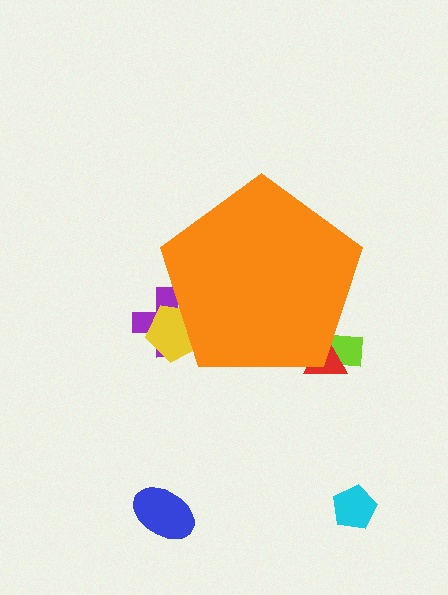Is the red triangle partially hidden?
Yes, the red triangle is partially hidden behind the orange pentagon.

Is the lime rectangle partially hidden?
Yes, the lime rectangle is partially hidden behind the orange pentagon.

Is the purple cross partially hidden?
Yes, the purple cross is partially hidden behind the orange pentagon.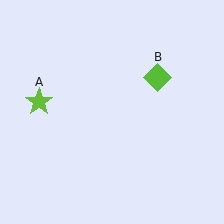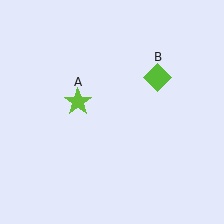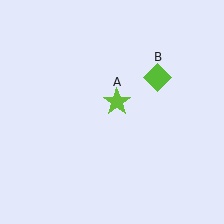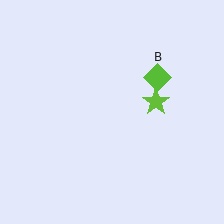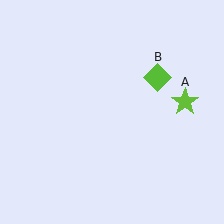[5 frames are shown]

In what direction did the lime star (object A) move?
The lime star (object A) moved right.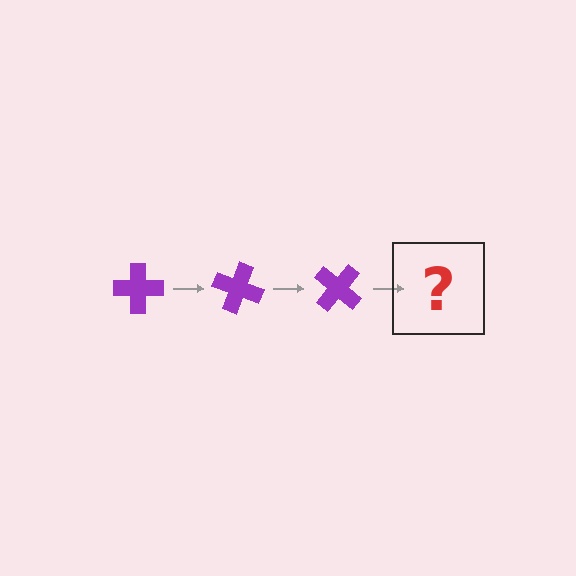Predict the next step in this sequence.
The next step is a purple cross rotated 60 degrees.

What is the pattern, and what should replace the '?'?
The pattern is that the cross rotates 20 degrees each step. The '?' should be a purple cross rotated 60 degrees.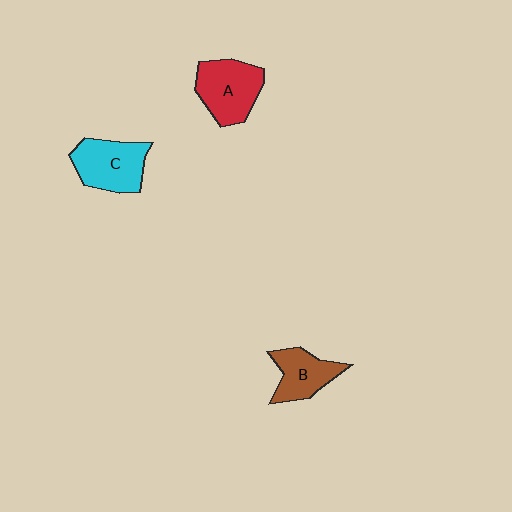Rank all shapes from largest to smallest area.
From largest to smallest: A (red), C (cyan), B (brown).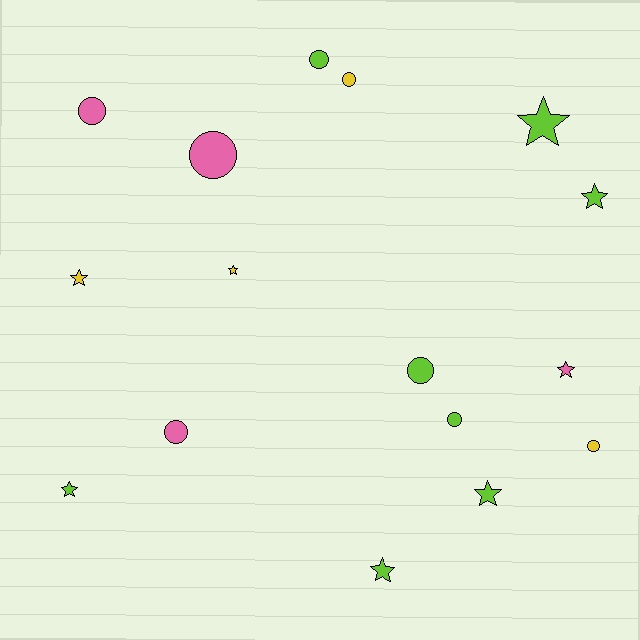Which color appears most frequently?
Lime, with 8 objects.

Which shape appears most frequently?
Star, with 8 objects.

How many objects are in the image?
There are 16 objects.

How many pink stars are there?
There is 1 pink star.